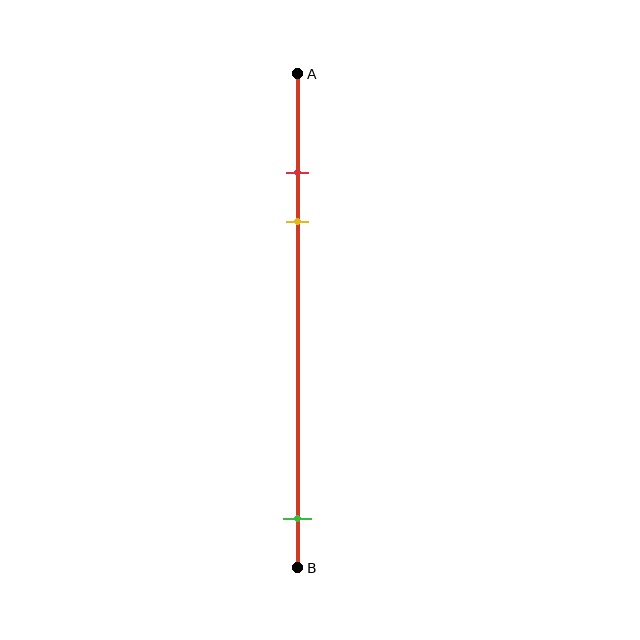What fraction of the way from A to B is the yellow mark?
The yellow mark is approximately 30% (0.3) of the way from A to B.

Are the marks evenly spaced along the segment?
No, the marks are not evenly spaced.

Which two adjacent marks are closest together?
The red and yellow marks are the closest adjacent pair.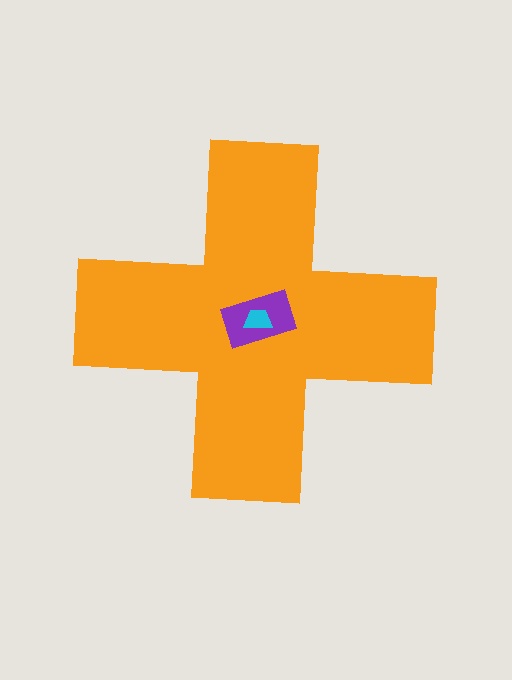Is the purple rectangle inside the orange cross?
Yes.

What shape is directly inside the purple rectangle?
The cyan trapezoid.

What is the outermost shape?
The orange cross.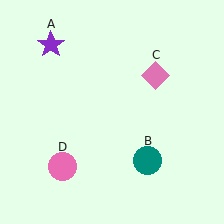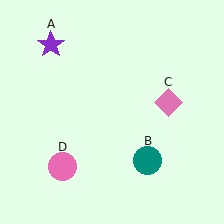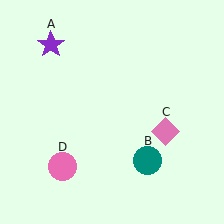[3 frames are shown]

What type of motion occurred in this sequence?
The pink diamond (object C) rotated clockwise around the center of the scene.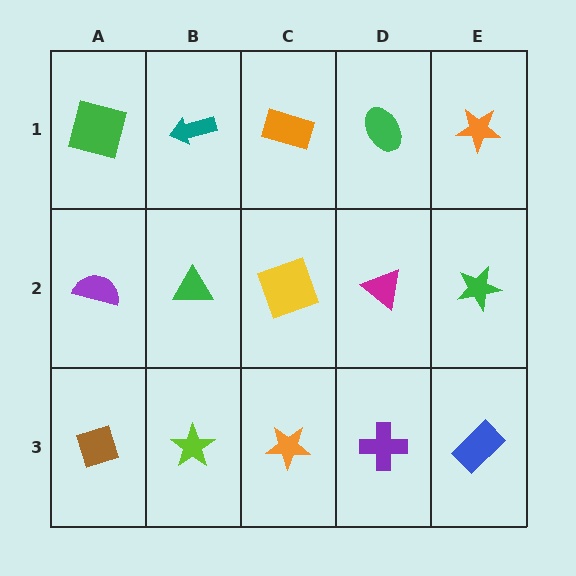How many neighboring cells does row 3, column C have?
3.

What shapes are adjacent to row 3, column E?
A green star (row 2, column E), a purple cross (row 3, column D).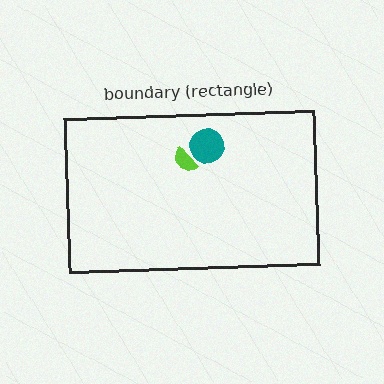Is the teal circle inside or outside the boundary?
Inside.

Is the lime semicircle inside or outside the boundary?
Inside.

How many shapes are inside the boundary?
2 inside, 0 outside.